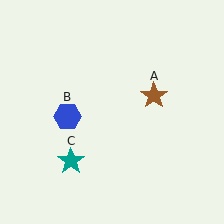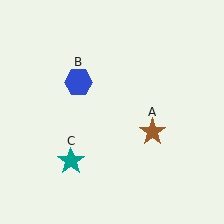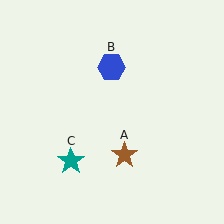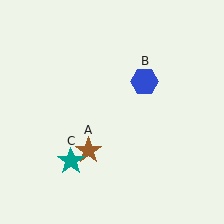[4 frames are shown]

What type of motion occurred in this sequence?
The brown star (object A), blue hexagon (object B) rotated clockwise around the center of the scene.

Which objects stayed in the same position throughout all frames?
Teal star (object C) remained stationary.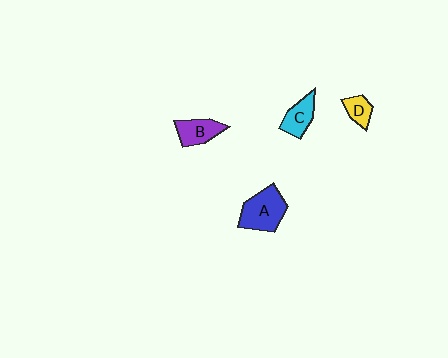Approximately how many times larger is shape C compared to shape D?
Approximately 1.4 times.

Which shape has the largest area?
Shape A (blue).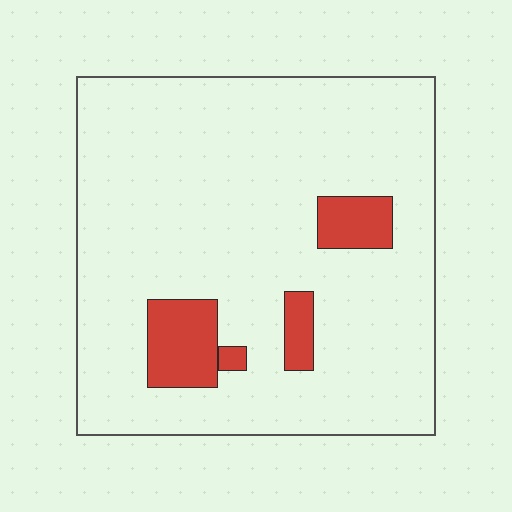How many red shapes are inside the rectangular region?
4.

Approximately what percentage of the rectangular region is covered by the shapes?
Approximately 10%.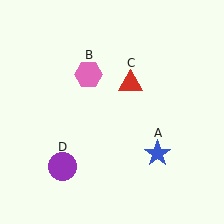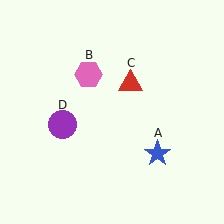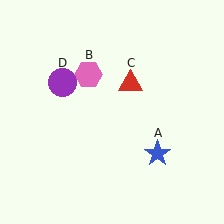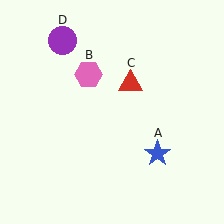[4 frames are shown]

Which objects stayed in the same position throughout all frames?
Blue star (object A) and pink hexagon (object B) and red triangle (object C) remained stationary.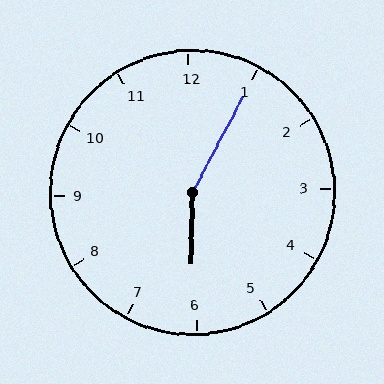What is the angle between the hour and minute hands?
Approximately 152 degrees.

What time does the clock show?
6:05.